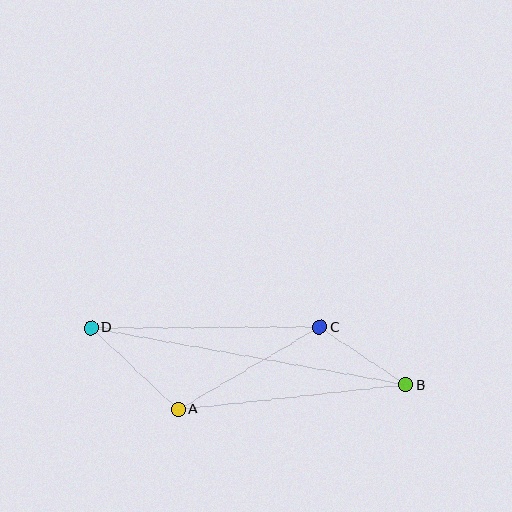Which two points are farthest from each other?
Points B and D are farthest from each other.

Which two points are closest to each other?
Points B and C are closest to each other.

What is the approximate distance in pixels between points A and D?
The distance between A and D is approximately 120 pixels.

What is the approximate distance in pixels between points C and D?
The distance between C and D is approximately 229 pixels.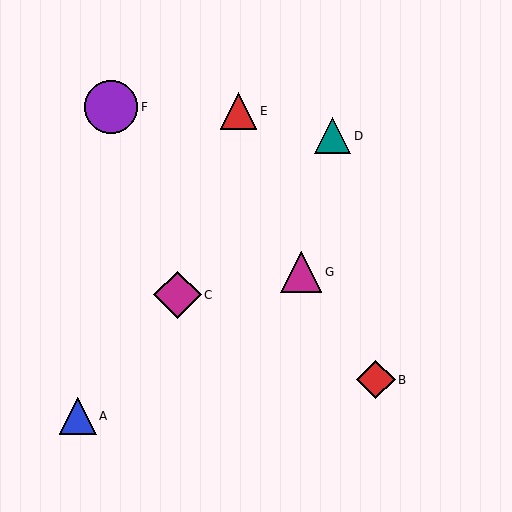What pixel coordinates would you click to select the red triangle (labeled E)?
Click at (239, 111) to select the red triangle E.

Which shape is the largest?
The purple circle (labeled F) is the largest.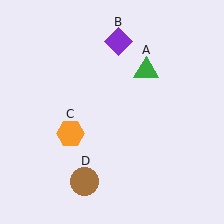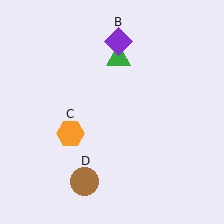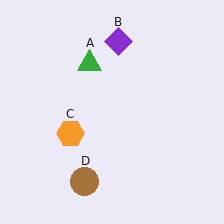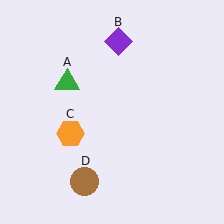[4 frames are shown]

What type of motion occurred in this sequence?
The green triangle (object A) rotated counterclockwise around the center of the scene.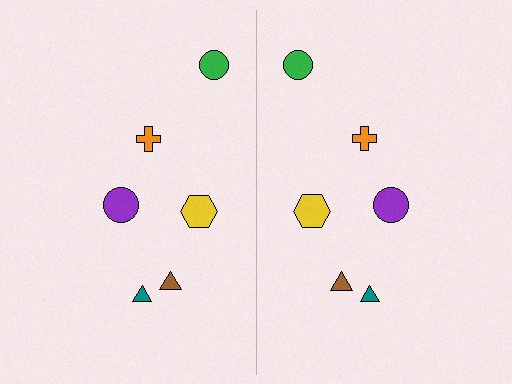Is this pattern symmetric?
Yes, this pattern has bilateral (reflection) symmetry.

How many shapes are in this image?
There are 12 shapes in this image.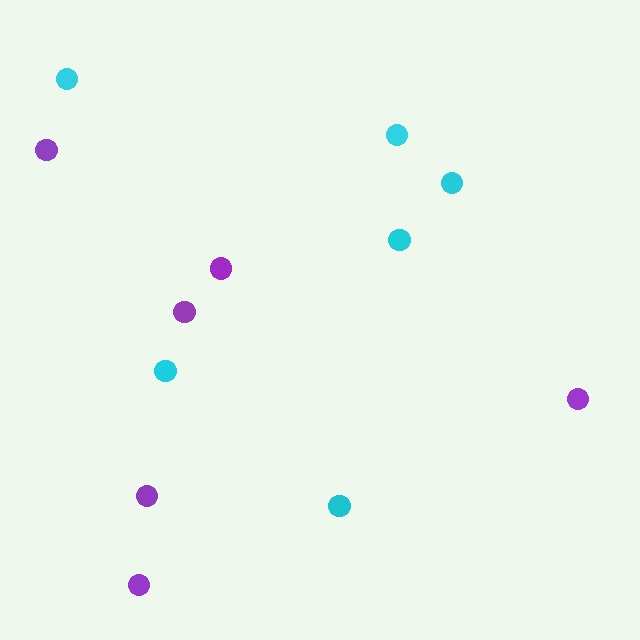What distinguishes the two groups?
There are 2 groups: one group of purple circles (6) and one group of cyan circles (6).